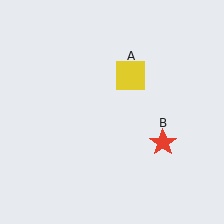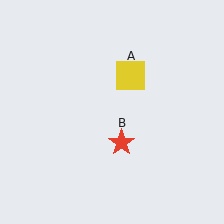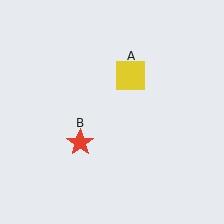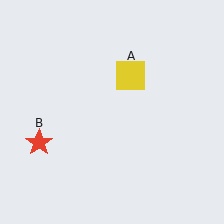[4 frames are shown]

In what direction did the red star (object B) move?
The red star (object B) moved left.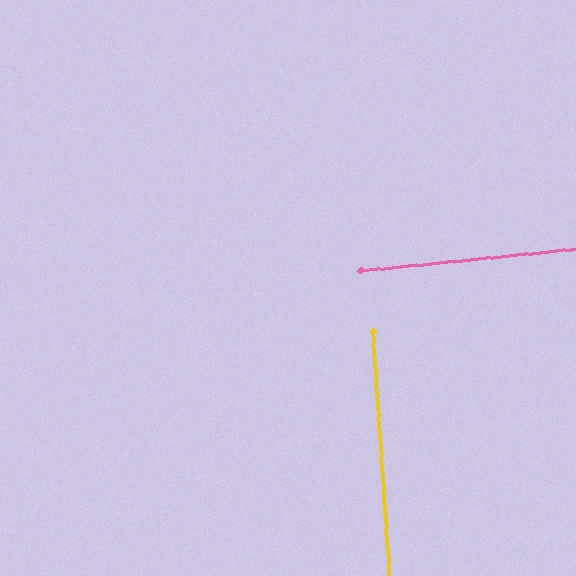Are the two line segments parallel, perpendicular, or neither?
Perpendicular — they meet at approximately 88°.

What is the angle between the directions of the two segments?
Approximately 88 degrees.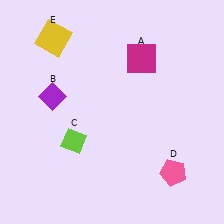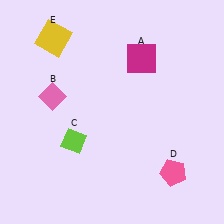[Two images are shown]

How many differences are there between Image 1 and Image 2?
There is 1 difference between the two images.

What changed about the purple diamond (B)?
In Image 1, B is purple. In Image 2, it changed to pink.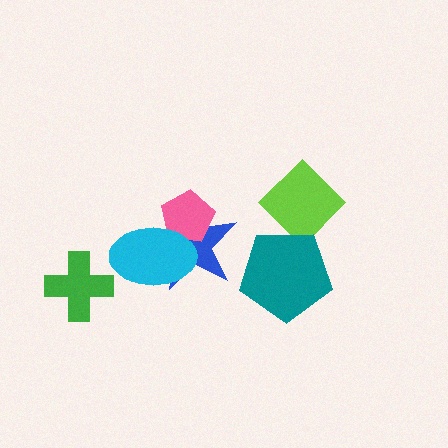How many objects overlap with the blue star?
2 objects overlap with the blue star.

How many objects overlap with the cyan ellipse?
2 objects overlap with the cyan ellipse.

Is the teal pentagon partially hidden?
No, no other shape covers it.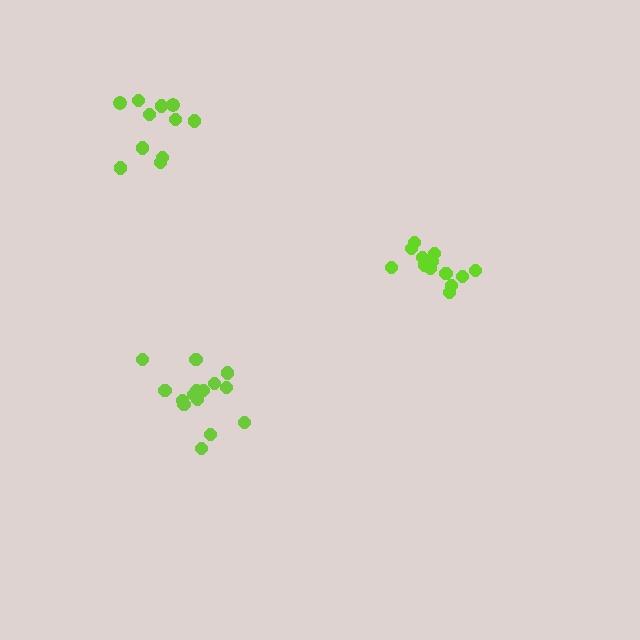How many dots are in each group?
Group 1: 15 dots, Group 2: 14 dots, Group 3: 11 dots (40 total).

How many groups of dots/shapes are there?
There are 3 groups.